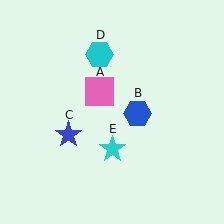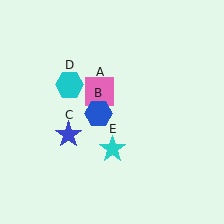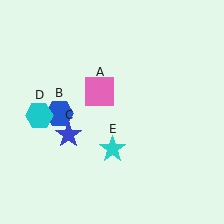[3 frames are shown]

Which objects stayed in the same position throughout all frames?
Pink square (object A) and blue star (object C) and cyan star (object E) remained stationary.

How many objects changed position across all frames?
2 objects changed position: blue hexagon (object B), cyan hexagon (object D).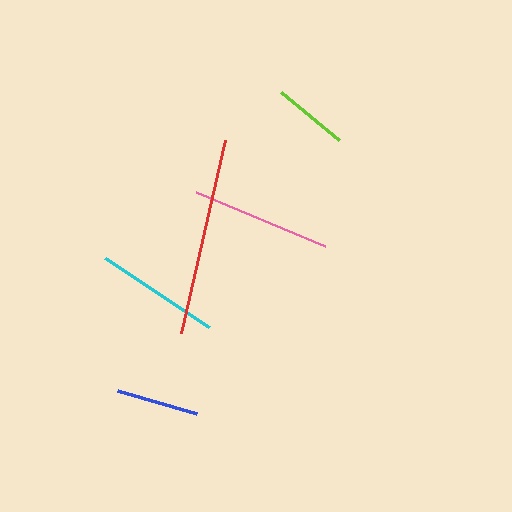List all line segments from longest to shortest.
From longest to shortest: red, pink, cyan, blue, lime.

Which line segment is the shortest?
The lime line is the shortest at approximately 75 pixels.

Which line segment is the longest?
The red line is the longest at approximately 197 pixels.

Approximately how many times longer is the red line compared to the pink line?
The red line is approximately 1.4 times the length of the pink line.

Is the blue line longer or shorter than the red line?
The red line is longer than the blue line.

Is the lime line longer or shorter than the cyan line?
The cyan line is longer than the lime line.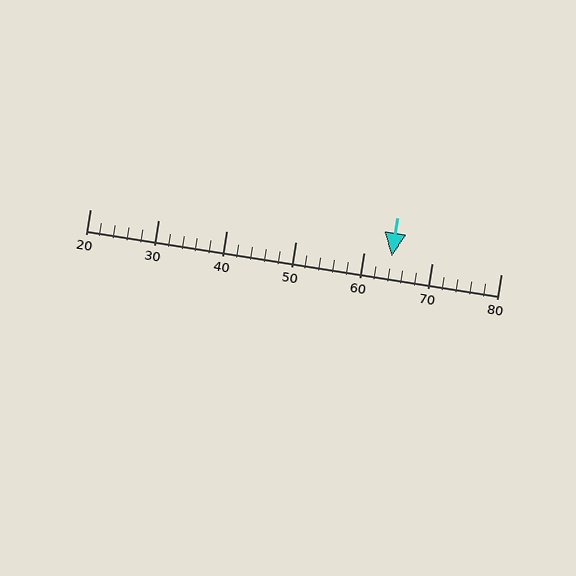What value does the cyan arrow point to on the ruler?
The cyan arrow points to approximately 64.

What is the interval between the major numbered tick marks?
The major tick marks are spaced 10 units apart.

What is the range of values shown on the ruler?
The ruler shows values from 20 to 80.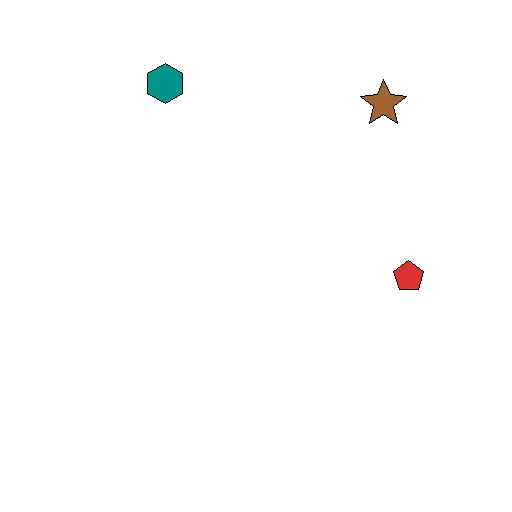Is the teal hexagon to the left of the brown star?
Yes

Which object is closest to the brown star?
The red pentagon is closest to the brown star.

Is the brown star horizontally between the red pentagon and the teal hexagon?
Yes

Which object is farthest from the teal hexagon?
The red pentagon is farthest from the teal hexagon.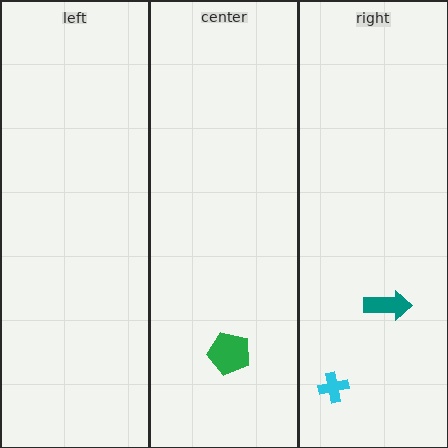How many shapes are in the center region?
1.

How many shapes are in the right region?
2.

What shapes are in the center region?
The green pentagon.